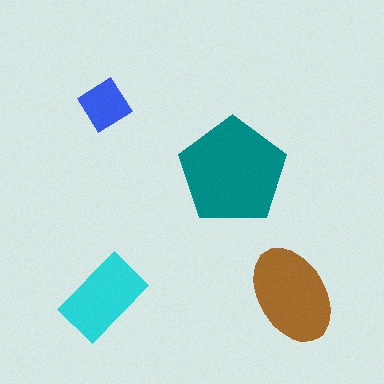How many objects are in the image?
There are 4 objects in the image.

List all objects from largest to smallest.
The teal pentagon, the brown ellipse, the cyan rectangle, the blue diamond.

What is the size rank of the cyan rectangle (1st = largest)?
3rd.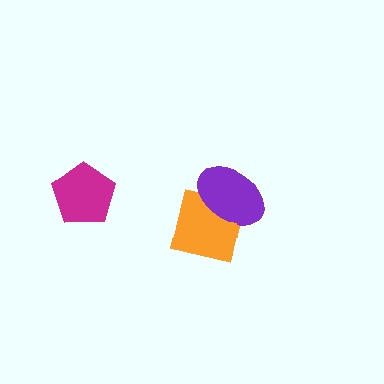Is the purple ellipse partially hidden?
No, no other shape covers it.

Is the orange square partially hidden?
Yes, it is partially covered by another shape.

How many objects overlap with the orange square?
1 object overlaps with the orange square.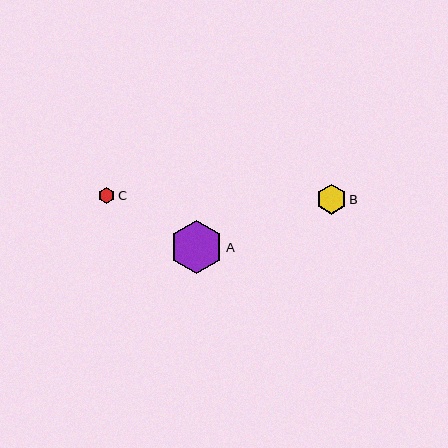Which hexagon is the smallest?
Hexagon C is the smallest with a size of approximately 16 pixels.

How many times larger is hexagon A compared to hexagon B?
Hexagon A is approximately 1.8 times the size of hexagon B.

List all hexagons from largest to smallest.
From largest to smallest: A, B, C.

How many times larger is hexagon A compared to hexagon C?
Hexagon A is approximately 3.3 times the size of hexagon C.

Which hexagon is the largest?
Hexagon A is the largest with a size of approximately 54 pixels.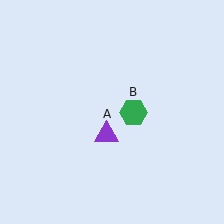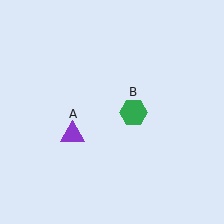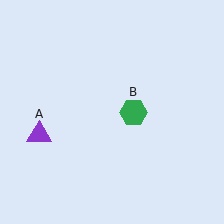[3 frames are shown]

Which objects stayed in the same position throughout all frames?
Green hexagon (object B) remained stationary.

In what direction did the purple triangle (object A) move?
The purple triangle (object A) moved left.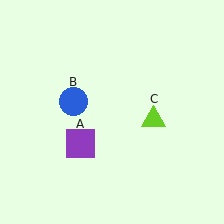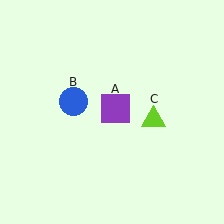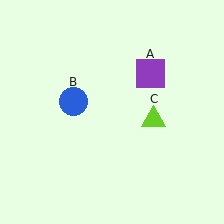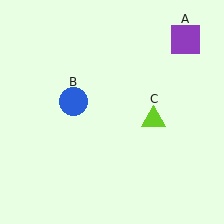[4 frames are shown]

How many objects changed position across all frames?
1 object changed position: purple square (object A).